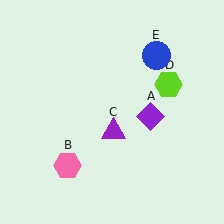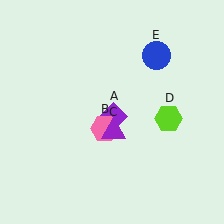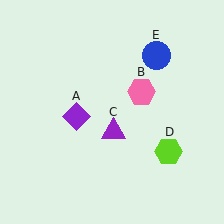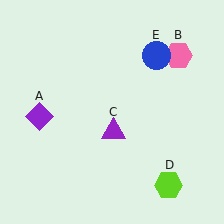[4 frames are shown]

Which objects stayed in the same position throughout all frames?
Purple triangle (object C) and blue circle (object E) remained stationary.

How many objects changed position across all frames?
3 objects changed position: purple diamond (object A), pink hexagon (object B), lime hexagon (object D).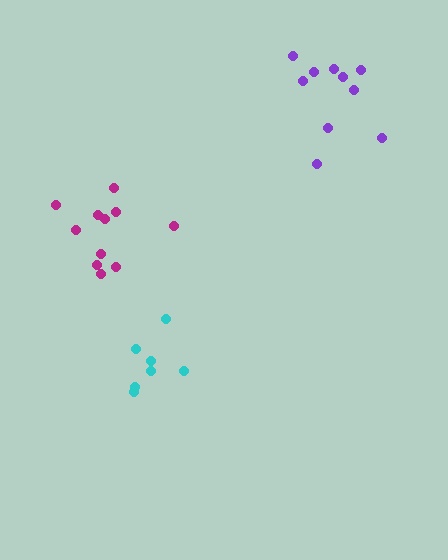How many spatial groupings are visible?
There are 3 spatial groupings.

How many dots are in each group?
Group 1: 10 dots, Group 2: 11 dots, Group 3: 7 dots (28 total).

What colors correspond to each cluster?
The clusters are colored: purple, magenta, cyan.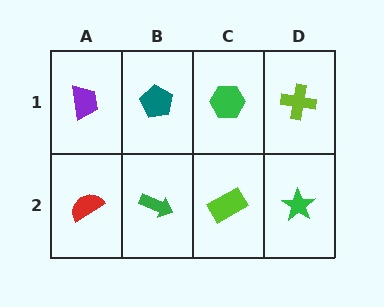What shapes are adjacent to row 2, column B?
A teal pentagon (row 1, column B), a red semicircle (row 2, column A), a lime rectangle (row 2, column C).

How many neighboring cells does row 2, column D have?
2.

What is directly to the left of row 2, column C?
A green arrow.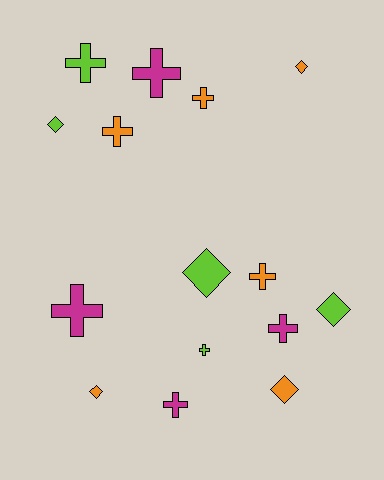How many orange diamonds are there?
There are 3 orange diamonds.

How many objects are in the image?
There are 15 objects.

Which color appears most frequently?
Orange, with 6 objects.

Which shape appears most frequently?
Cross, with 9 objects.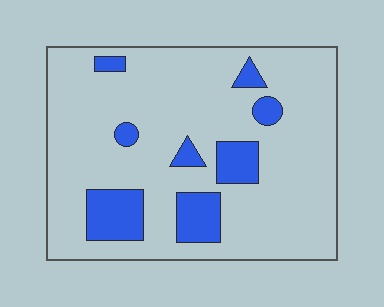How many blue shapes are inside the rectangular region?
8.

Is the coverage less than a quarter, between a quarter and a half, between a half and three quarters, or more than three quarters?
Less than a quarter.